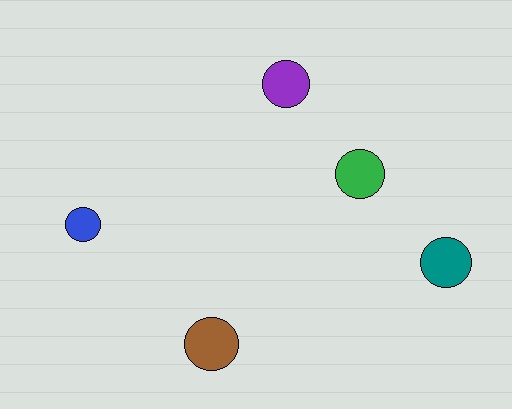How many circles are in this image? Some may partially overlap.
There are 5 circles.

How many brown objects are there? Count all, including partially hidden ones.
There is 1 brown object.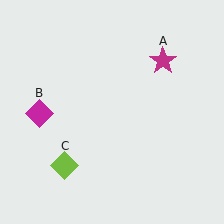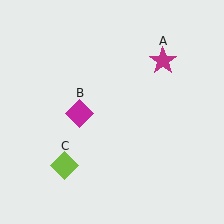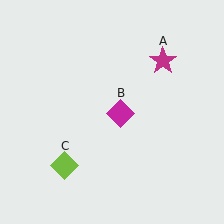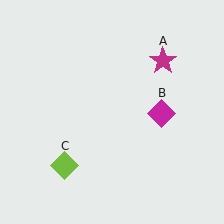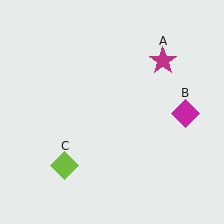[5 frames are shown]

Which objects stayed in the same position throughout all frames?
Magenta star (object A) and lime diamond (object C) remained stationary.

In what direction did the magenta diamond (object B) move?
The magenta diamond (object B) moved right.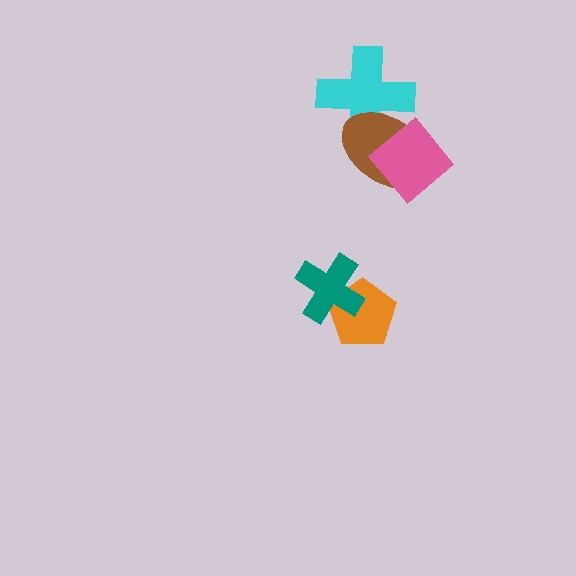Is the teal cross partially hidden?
No, no other shape covers it.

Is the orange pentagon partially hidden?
Yes, it is partially covered by another shape.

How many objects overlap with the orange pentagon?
1 object overlaps with the orange pentagon.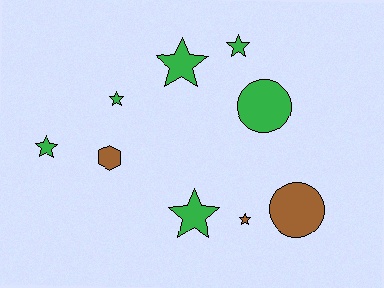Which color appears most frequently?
Green, with 6 objects.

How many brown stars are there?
There is 1 brown star.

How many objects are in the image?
There are 9 objects.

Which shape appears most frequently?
Star, with 6 objects.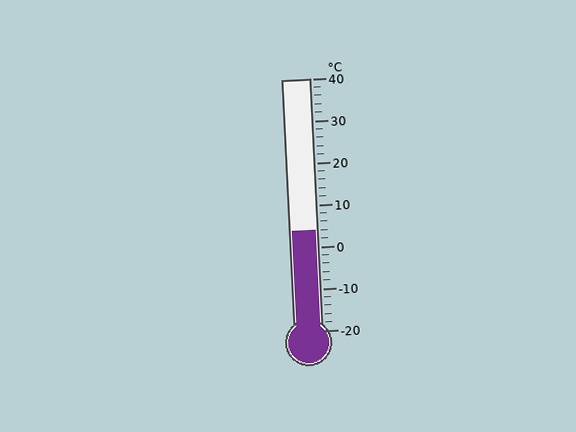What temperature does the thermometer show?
The thermometer shows approximately 4°C.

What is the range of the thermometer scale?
The thermometer scale ranges from -20°C to 40°C.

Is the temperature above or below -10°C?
The temperature is above -10°C.